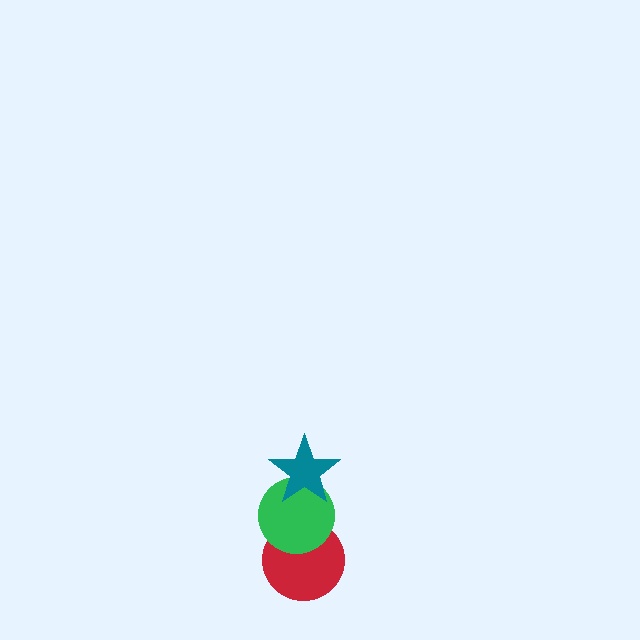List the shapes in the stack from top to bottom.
From top to bottom: the teal star, the green circle, the red circle.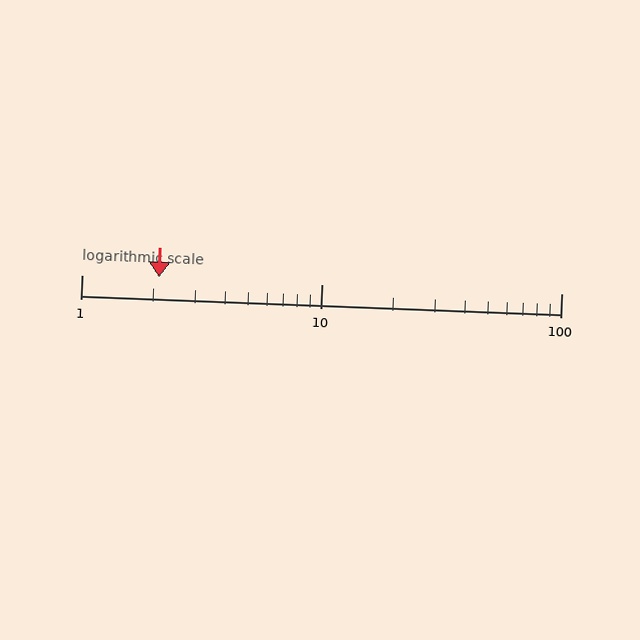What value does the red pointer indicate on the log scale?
The pointer indicates approximately 2.1.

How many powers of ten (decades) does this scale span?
The scale spans 2 decades, from 1 to 100.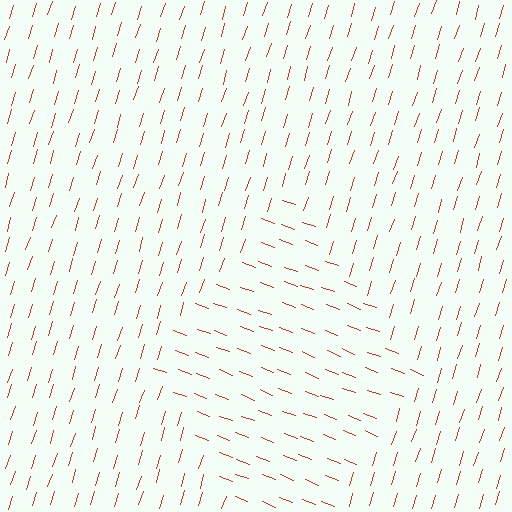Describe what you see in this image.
The image is filled with small red line segments. A diamond region in the image has lines oriented differently from the surrounding lines, creating a visible texture boundary.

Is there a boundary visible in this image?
Yes, there is a texture boundary formed by a change in line orientation.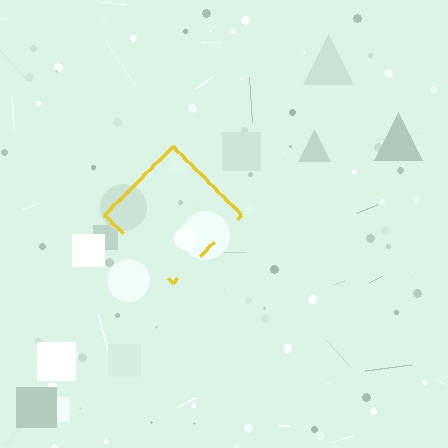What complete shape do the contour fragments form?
The contour fragments form a diamond.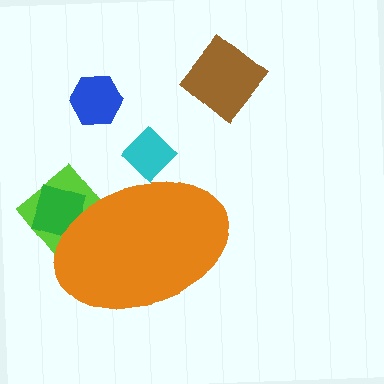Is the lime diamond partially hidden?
Yes, the lime diamond is partially hidden behind the orange ellipse.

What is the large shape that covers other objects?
An orange ellipse.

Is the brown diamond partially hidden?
No, the brown diamond is fully visible.